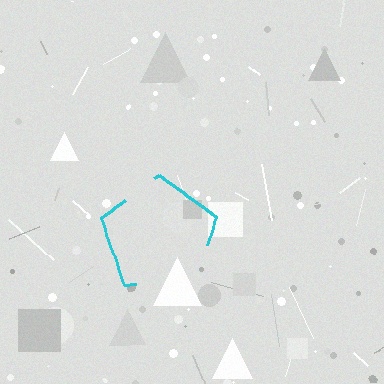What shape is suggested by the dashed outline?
The dashed outline suggests a pentagon.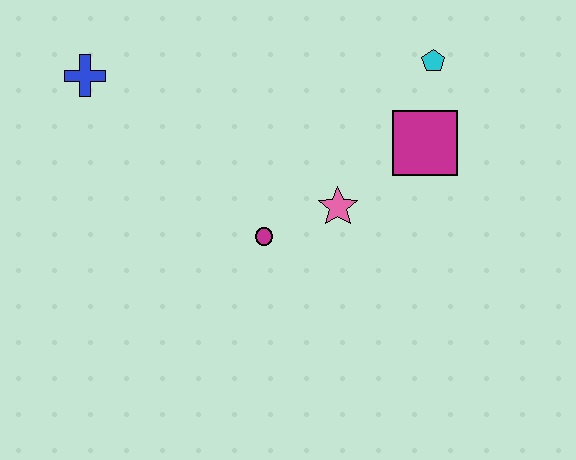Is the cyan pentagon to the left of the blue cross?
No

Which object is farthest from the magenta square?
The blue cross is farthest from the magenta square.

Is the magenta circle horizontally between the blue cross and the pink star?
Yes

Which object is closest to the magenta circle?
The pink star is closest to the magenta circle.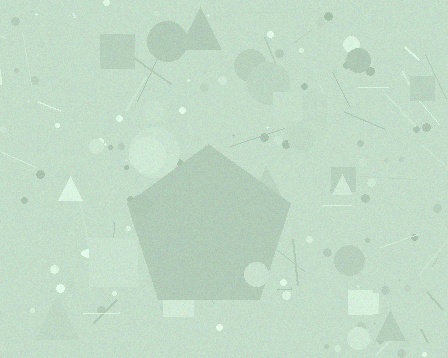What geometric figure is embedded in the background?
A pentagon is embedded in the background.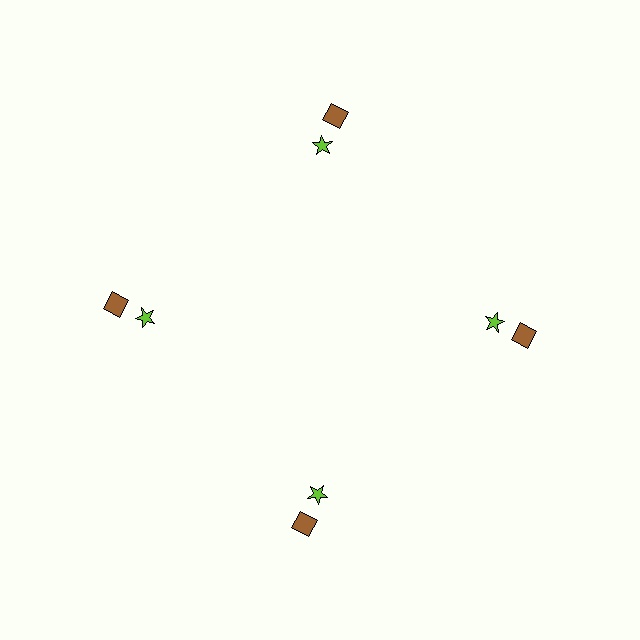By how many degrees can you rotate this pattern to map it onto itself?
The pattern maps onto itself every 90 degrees of rotation.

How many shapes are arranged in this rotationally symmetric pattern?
There are 8 shapes, arranged in 4 groups of 2.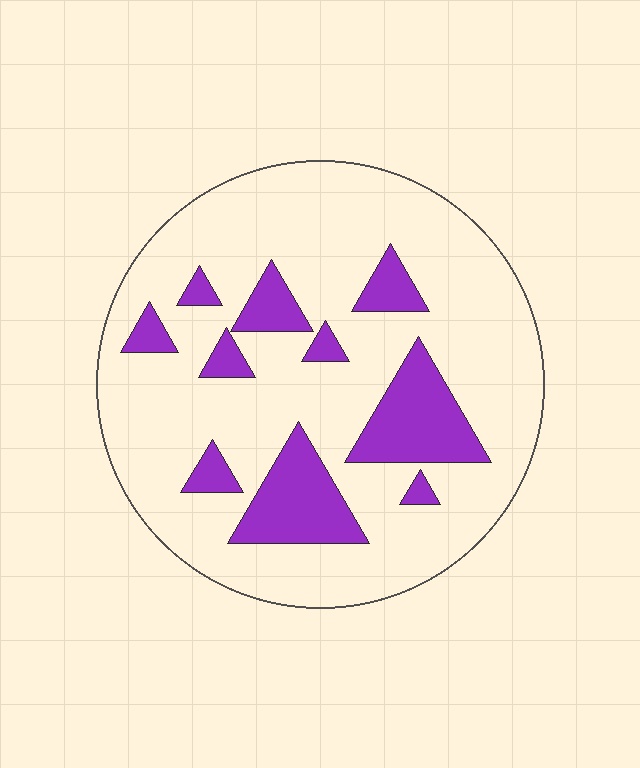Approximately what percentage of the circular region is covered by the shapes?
Approximately 20%.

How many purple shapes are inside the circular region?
10.